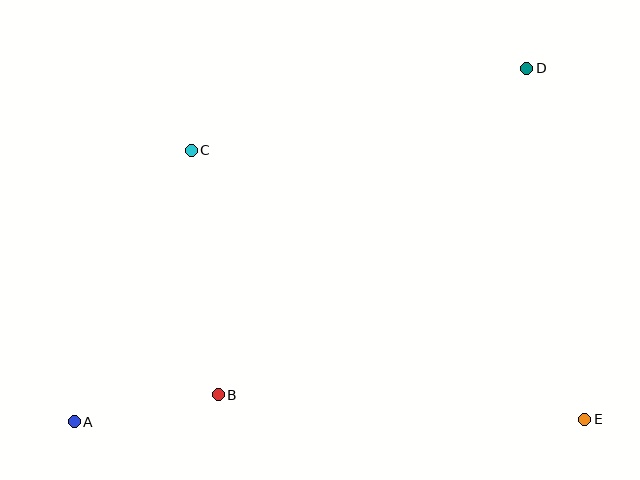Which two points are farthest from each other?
Points A and D are farthest from each other.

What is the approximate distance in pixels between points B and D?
The distance between B and D is approximately 449 pixels.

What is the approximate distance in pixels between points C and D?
The distance between C and D is approximately 346 pixels.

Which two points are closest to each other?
Points A and B are closest to each other.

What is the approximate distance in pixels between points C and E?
The distance between C and E is approximately 477 pixels.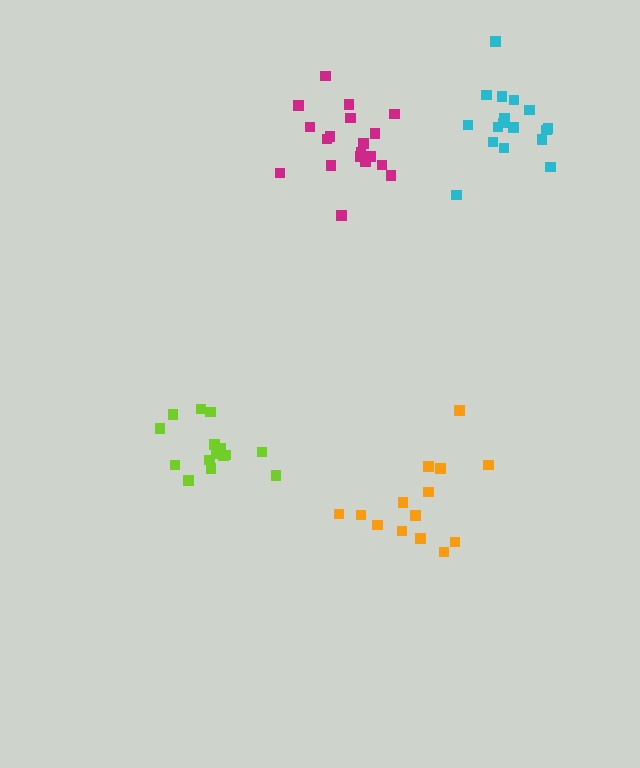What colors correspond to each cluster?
The clusters are colored: magenta, orange, lime, cyan.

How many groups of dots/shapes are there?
There are 4 groups.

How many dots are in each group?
Group 1: 19 dots, Group 2: 14 dots, Group 3: 15 dots, Group 4: 17 dots (65 total).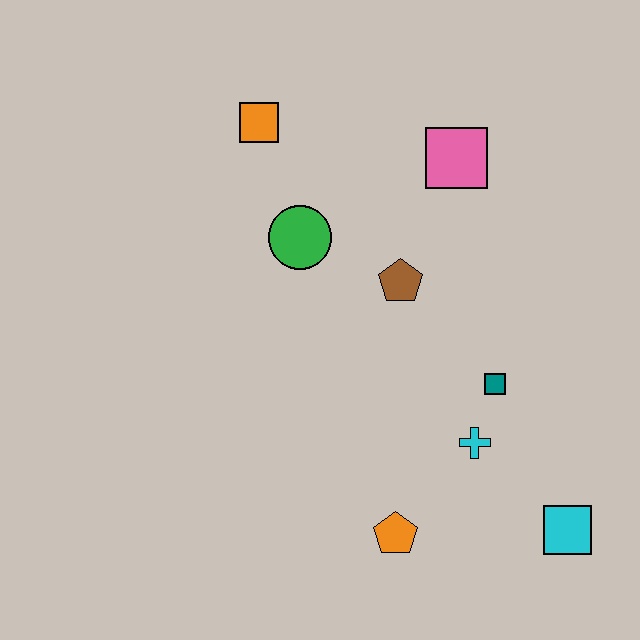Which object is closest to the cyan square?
The cyan cross is closest to the cyan square.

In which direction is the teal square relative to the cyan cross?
The teal square is above the cyan cross.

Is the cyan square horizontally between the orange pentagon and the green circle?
No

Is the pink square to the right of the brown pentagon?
Yes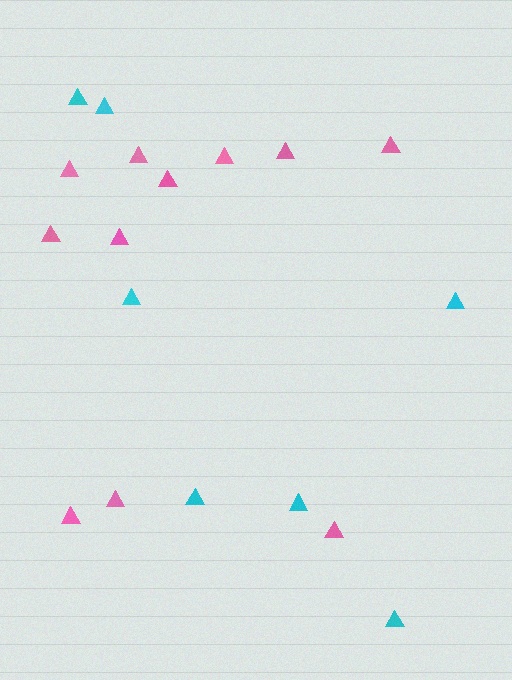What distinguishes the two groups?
There are 2 groups: one group of pink triangles (11) and one group of cyan triangles (7).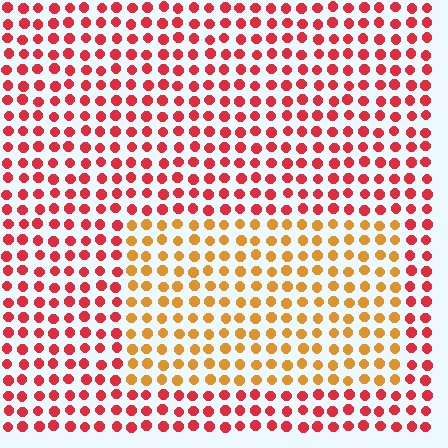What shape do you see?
I see a rectangle.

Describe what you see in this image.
The image is filled with small red elements in a uniform arrangement. A rectangle-shaped region is visible where the elements are tinted to a slightly different hue, forming a subtle color boundary.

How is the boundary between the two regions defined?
The boundary is defined purely by a slight shift in hue (about 42 degrees). Spacing, size, and orientation are identical on both sides.